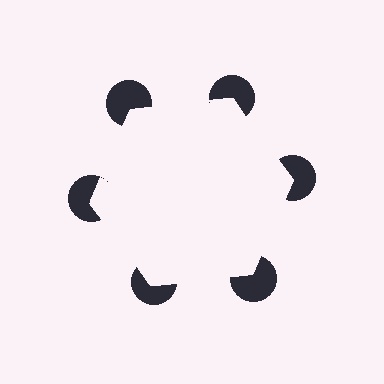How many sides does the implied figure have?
6 sides.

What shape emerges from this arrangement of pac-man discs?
An illusory hexagon — its edges are inferred from the aligned wedge cuts in the pac-man discs, not physically drawn.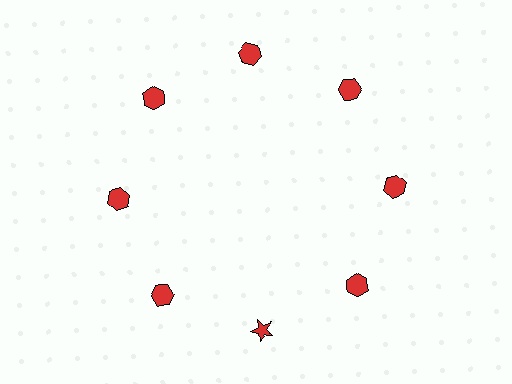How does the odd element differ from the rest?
It has a different shape: star instead of hexagon.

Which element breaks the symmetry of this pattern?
The red star at roughly the 6 o'clock position breaks the symmetry. All other shapes are red hexagons.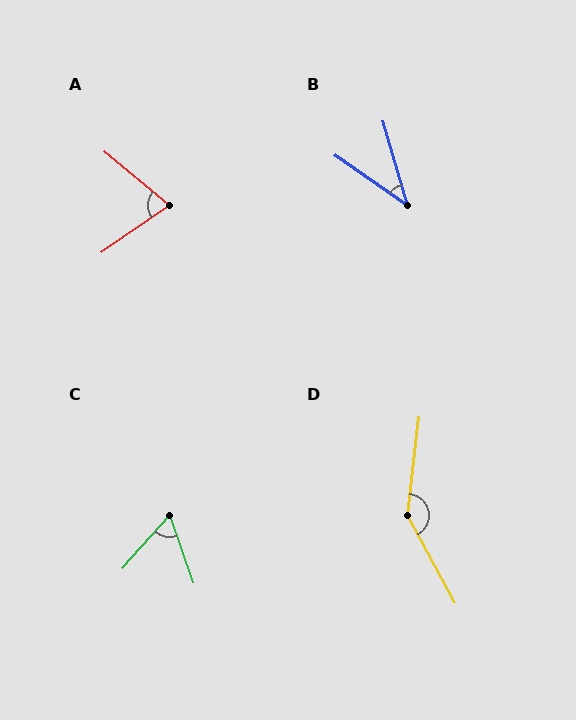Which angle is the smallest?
B, at approximately 39 degrees.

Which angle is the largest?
D, at approximately 145 degrees.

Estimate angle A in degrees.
Approximately 75 degrees.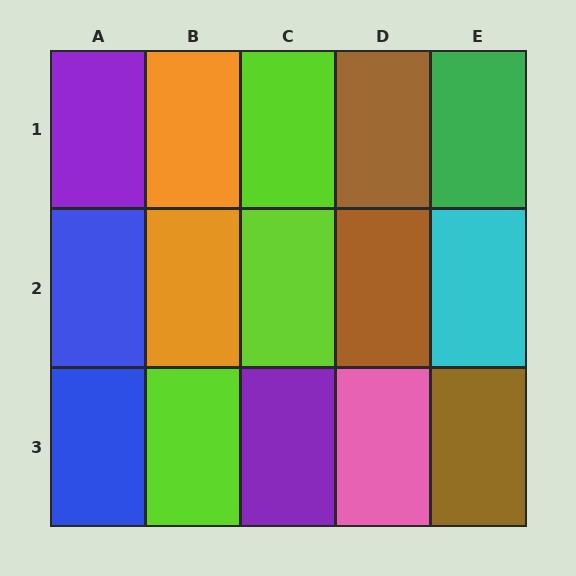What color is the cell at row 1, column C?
Lime.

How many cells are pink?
1 cell is pink.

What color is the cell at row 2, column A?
Blue.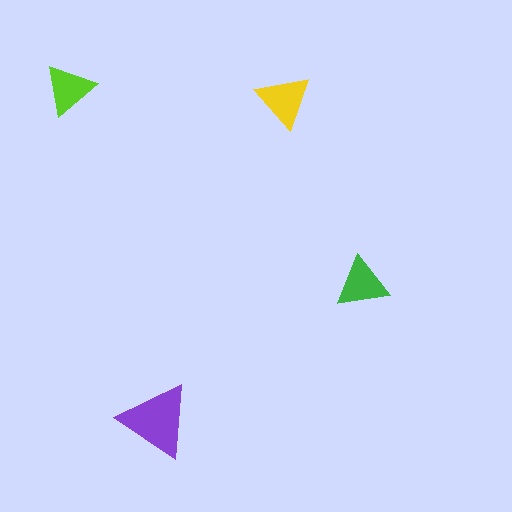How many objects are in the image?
There are 4 objects in the image.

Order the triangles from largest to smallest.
the purple one, the yellow one, the green one, the lime one.